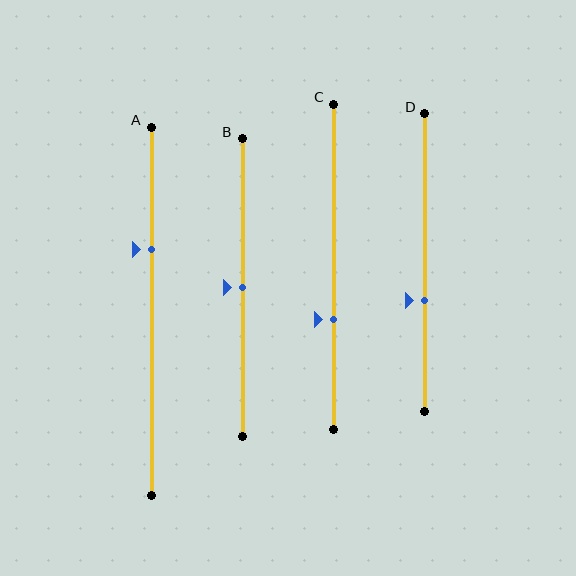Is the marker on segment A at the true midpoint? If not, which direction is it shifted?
No, the marker on segment A is shifted upward by about 17% of the segment length.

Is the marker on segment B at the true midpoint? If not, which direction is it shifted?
Yes, the marker on segment B is at the true midpoint.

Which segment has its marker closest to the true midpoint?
Segment B has its marker closest to the true midpoint.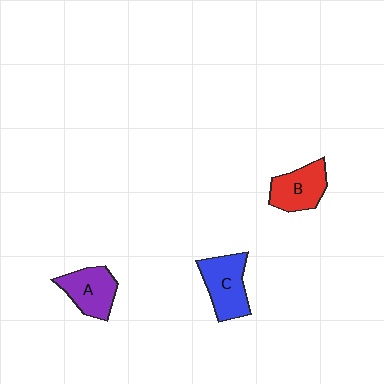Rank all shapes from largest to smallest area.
From largest to smallest: C (blue), A (purple), B (red).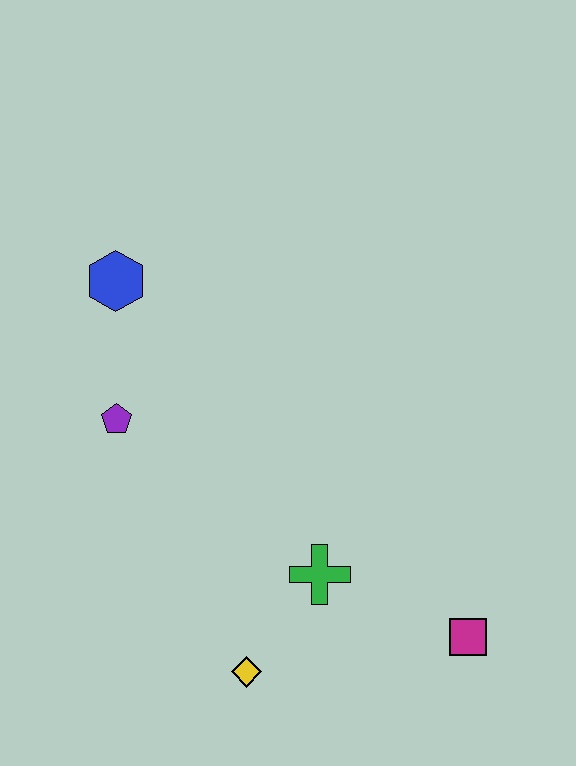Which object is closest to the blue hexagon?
The purple pentagon is closest to the blue hexagon.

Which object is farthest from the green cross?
The blue hexagon is farthest from the green cross.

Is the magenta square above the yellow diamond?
Yes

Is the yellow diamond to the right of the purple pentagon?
Yes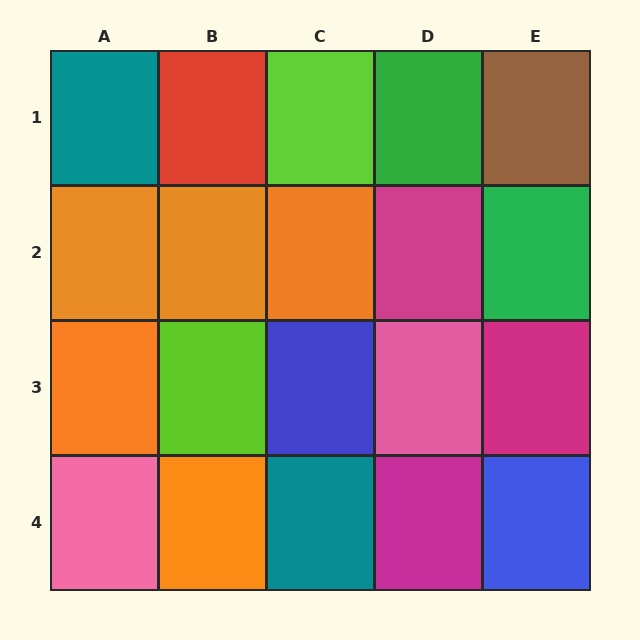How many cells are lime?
2 cells are lime.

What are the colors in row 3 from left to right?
Orange, lime, blue, pink, magenta.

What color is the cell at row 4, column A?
Pink.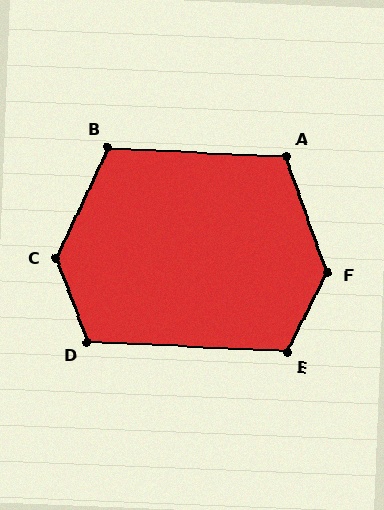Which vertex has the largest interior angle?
C, at approximately 134 degrees.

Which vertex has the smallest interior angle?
A, at approximately 112 degrees.